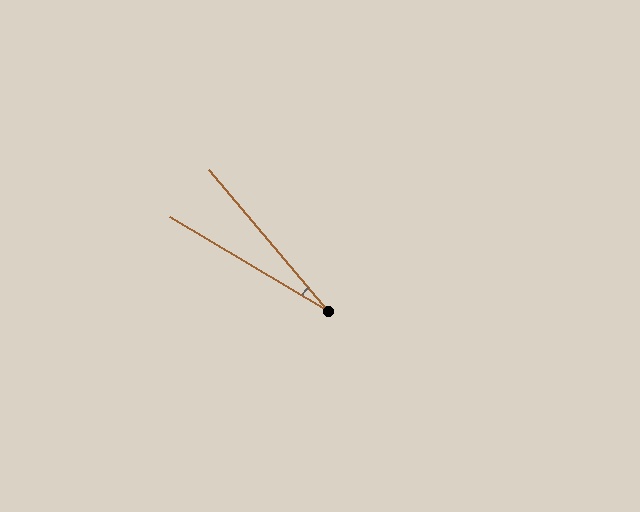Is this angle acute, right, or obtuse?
It is acute.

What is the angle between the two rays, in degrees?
Approximately 19 degrees.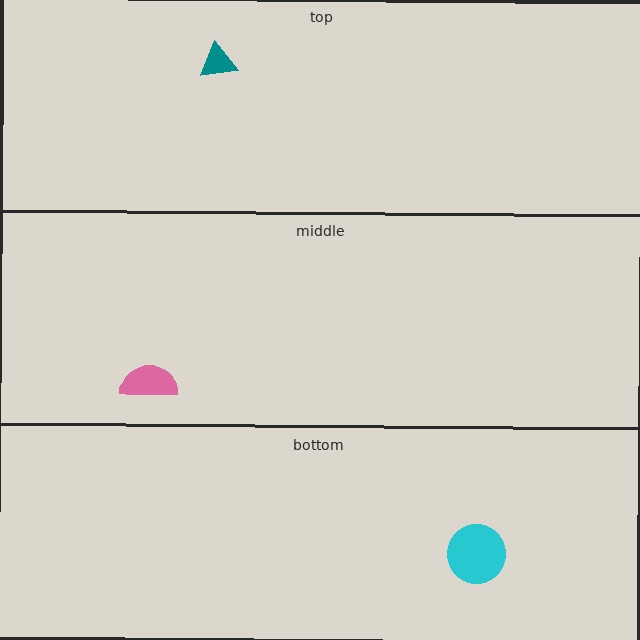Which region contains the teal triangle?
The top region.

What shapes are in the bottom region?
The cyan circle.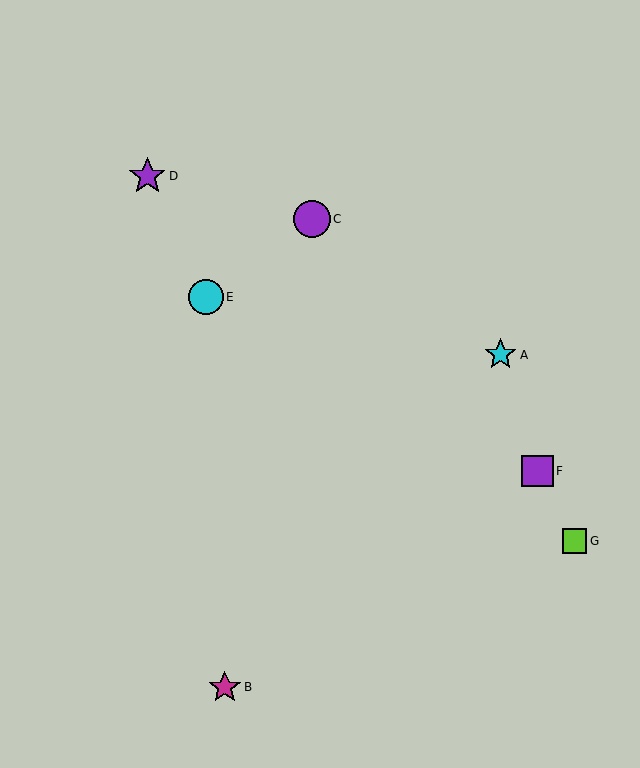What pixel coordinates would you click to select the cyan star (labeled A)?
Click at (501, 355) to select the cyan star A.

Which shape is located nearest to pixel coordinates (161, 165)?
The purple star (labeled D) at (147, 176) is nearest to that location.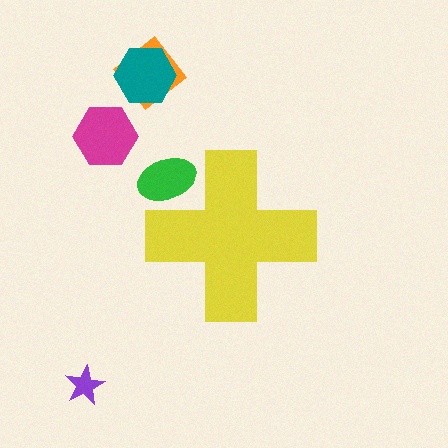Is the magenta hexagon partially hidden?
No, the magenta hexagon is fully visible.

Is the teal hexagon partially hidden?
No, the teal hexagon is fully visible.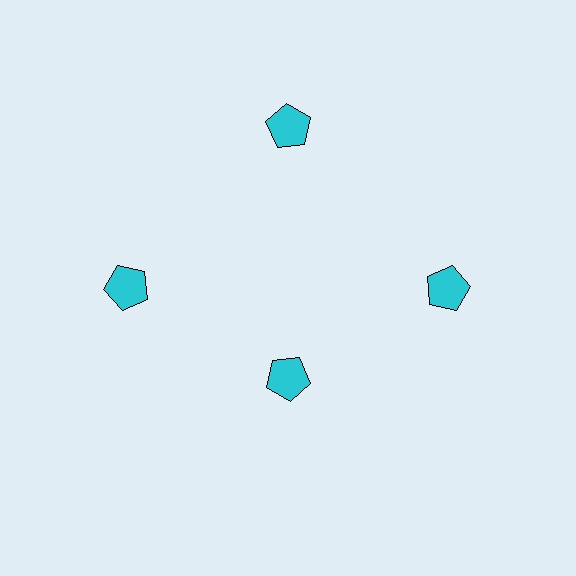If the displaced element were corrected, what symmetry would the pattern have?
It would have 4-fold rotational symmetry — the pattern would map onto itself every 90 degrees.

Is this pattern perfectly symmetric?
No. The 4 cyan pentagons are arranged in a ring, but one element near the 6 o'clock position is pulled inward toward the center, breaking the 4-fold rotational symmetry.